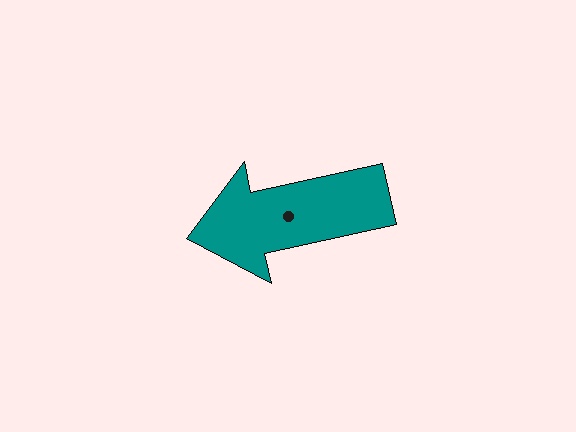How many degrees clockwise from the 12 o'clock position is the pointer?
Approximately 258 degrees.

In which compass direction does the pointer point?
West.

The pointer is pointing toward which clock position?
Roughly 9 o'clock.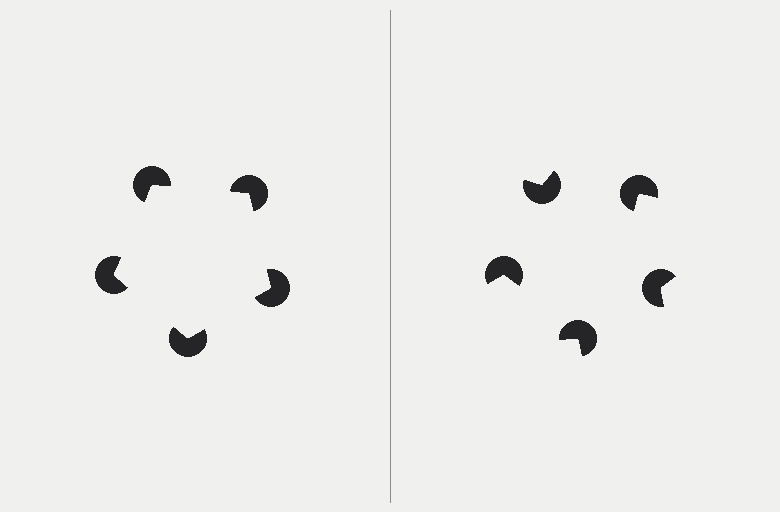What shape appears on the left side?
An illusory pentagon.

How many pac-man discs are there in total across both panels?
10 — 5 on each side.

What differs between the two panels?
The pac-man discs are positioned identically on both sides; only the wedge orientations differ. On the left they align to a pentagon; on the right they are misaligned.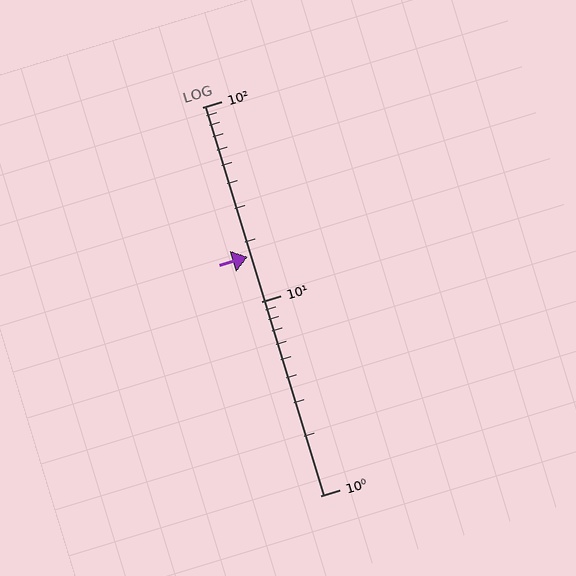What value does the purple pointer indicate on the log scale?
The pointer indicates approximately 17.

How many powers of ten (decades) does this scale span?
The scale spans 2 decades, from 1 to 100.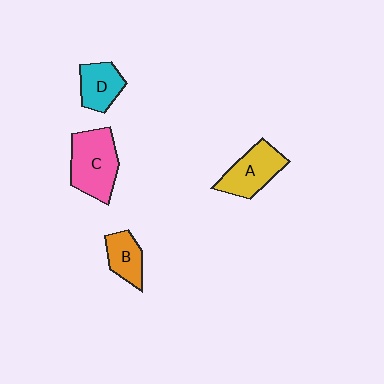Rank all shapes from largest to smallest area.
From largest to smallest: C (pink), A (yellow), D (cyan), B (orange).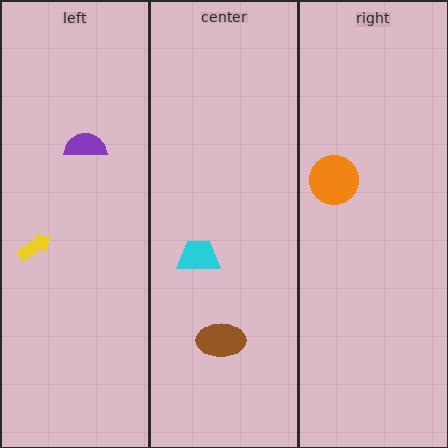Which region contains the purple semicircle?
The left region.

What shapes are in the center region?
The cyan trapezoid, the brown ellipse.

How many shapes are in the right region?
1.